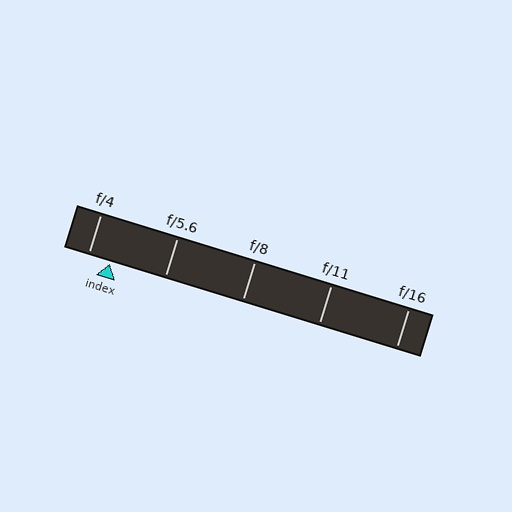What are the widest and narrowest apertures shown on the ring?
The widest aperture shown is f/4 and the narrowest is f/16.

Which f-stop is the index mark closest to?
The index mark is closest to f/4.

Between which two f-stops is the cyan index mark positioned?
The index mark is between f/4 and f/5.6.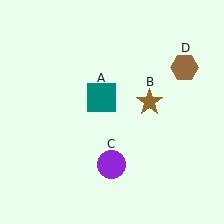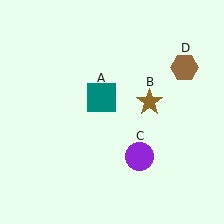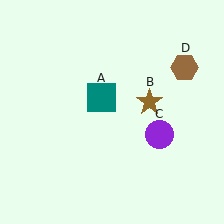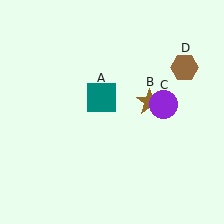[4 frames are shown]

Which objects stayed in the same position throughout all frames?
Teal square (object A) and brown star (object B) and brown hexagon (object D) remained stationary.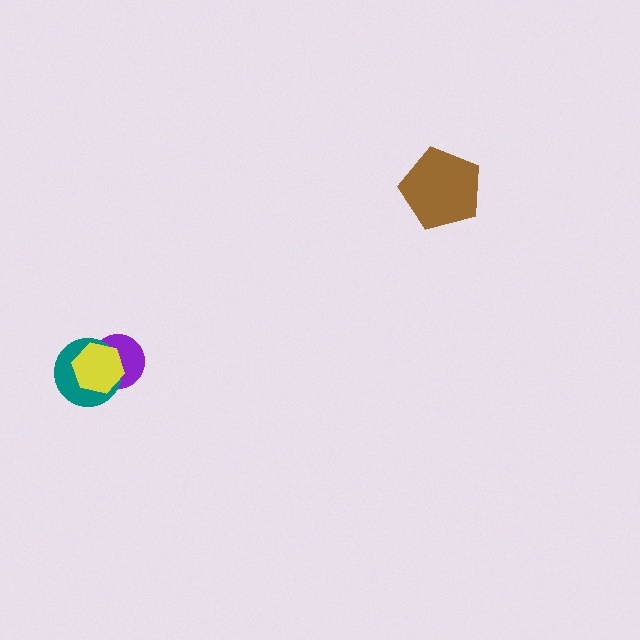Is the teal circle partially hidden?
Yes, it is partially covered by another shape.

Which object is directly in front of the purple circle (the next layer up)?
The teal circle is directly in front of the purple circle.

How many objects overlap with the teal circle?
2 objects overlap with the teal circle.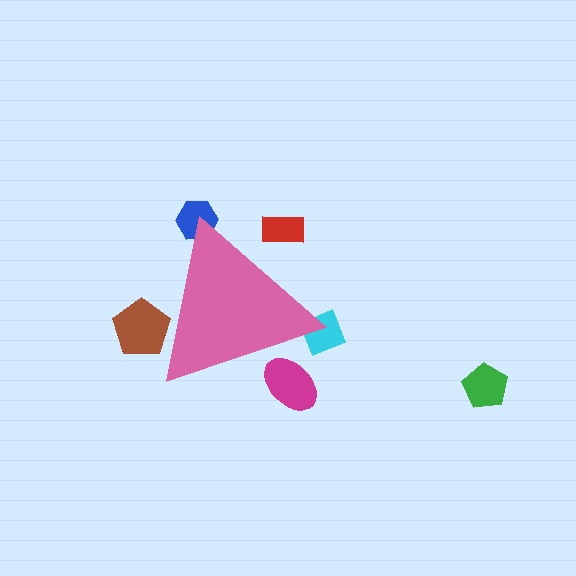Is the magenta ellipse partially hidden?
Yes, the magenta ellipse is partially hidden behind the pink triangle.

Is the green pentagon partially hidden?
No, the green pentagon is fully visible.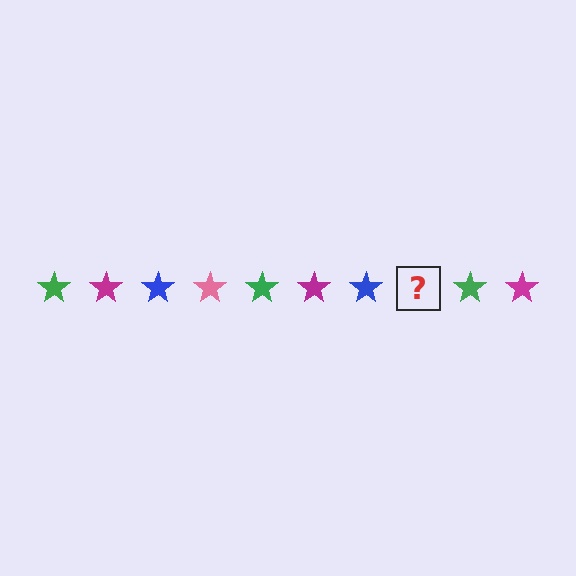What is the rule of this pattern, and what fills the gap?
The rule is that the pattern cycles through green, magenta, blue, pink stars. The gap should be filled with a pink star.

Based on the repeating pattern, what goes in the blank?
The blank should be a pink star.